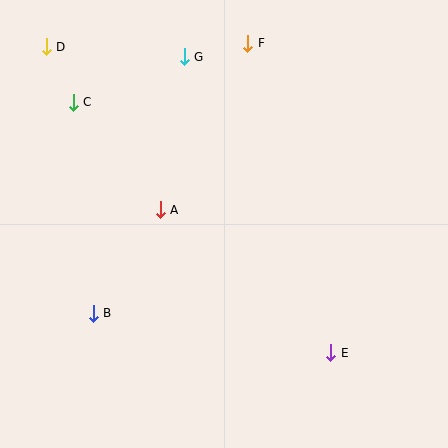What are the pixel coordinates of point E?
Point E is at (331, 353).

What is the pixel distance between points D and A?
The distance between D and A is 199 pixels.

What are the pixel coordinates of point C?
Point C is at (73, 102).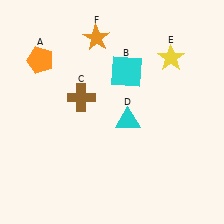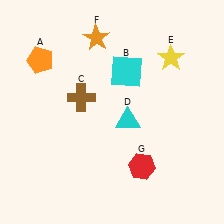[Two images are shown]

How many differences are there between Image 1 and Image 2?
There is 1 difference between the two images.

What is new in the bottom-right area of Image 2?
A red hexagon (G) was added in the bottom-right area of Image 2.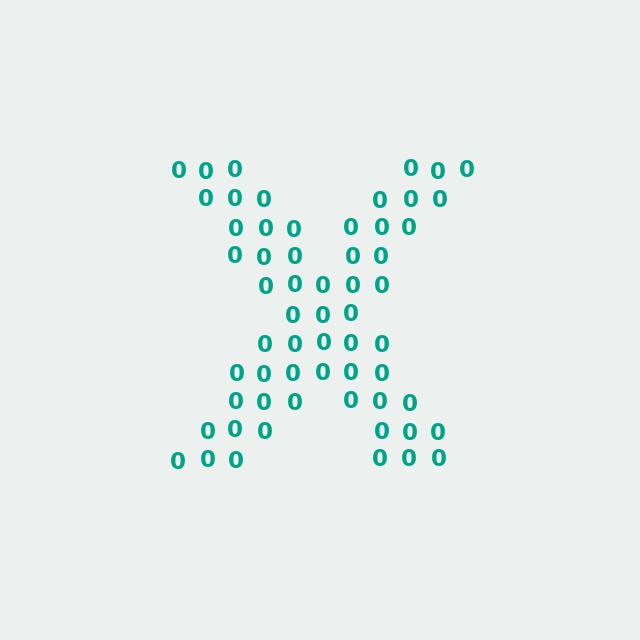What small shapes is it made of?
It is made of small digit 0's.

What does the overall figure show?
The overall figure shows the letter X.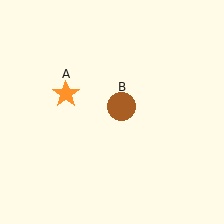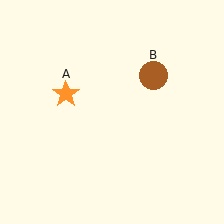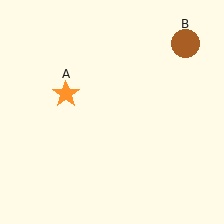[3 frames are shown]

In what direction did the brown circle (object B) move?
The brown circle (object B) moved up and to the right.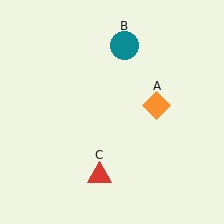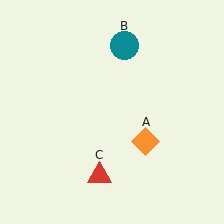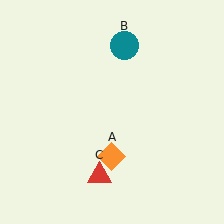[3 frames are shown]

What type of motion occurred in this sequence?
The orange diamond (object A) rotated clockwise around the center of the scene.